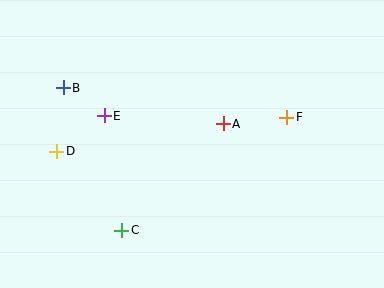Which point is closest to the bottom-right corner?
Point F is closest to the bottom-right corner.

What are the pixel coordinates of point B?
Point B is at (63, 88).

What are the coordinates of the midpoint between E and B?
The midpoint between E and B is at (84, 102).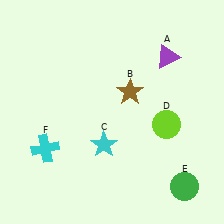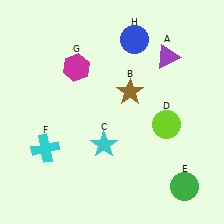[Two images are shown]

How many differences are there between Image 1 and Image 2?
There are 2 differences between the two images.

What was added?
A magenta hexagon (G), a blue circle (H) were added in Image 2.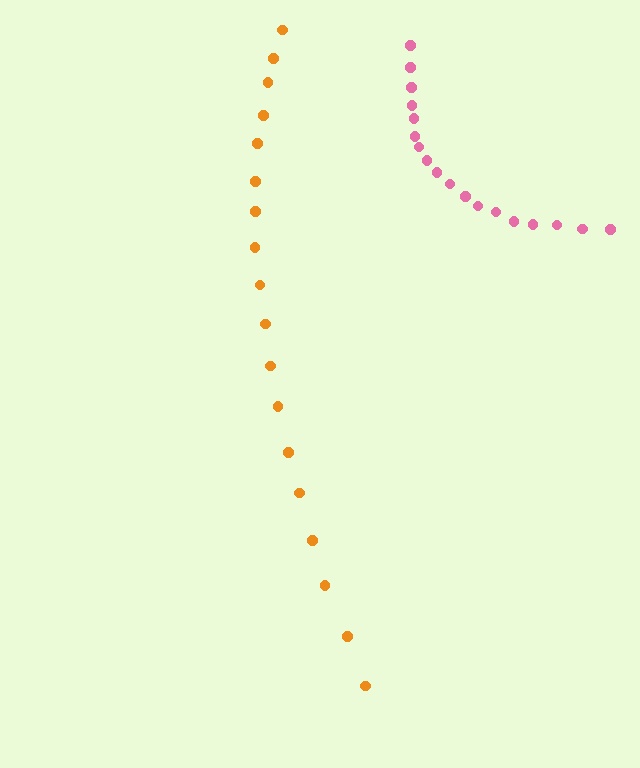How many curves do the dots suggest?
There are 2 distinct paths.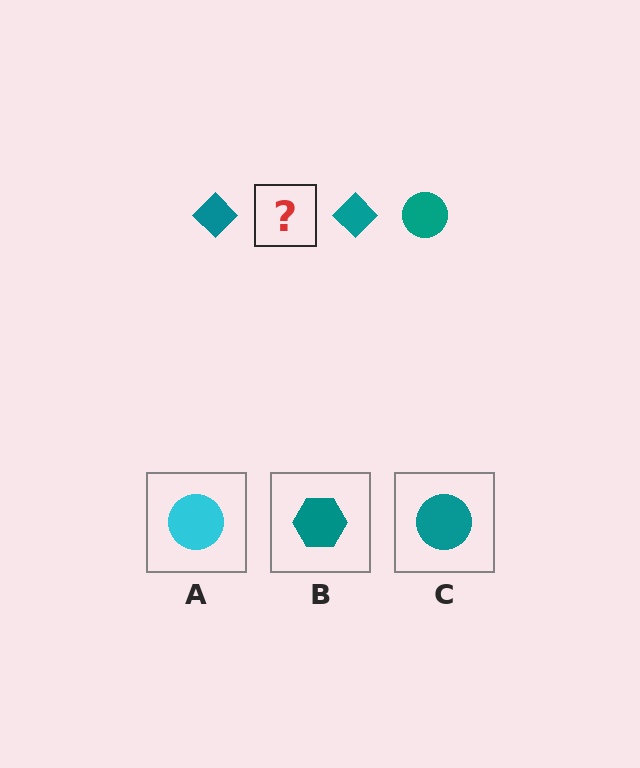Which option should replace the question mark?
Option C.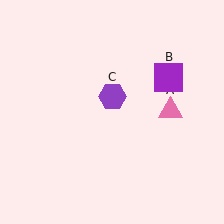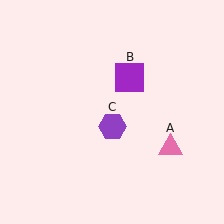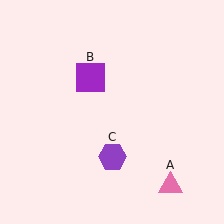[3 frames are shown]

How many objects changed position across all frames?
3 objects changed position: pink triangle (object A), purple square (object B), purple hexagon (object C).